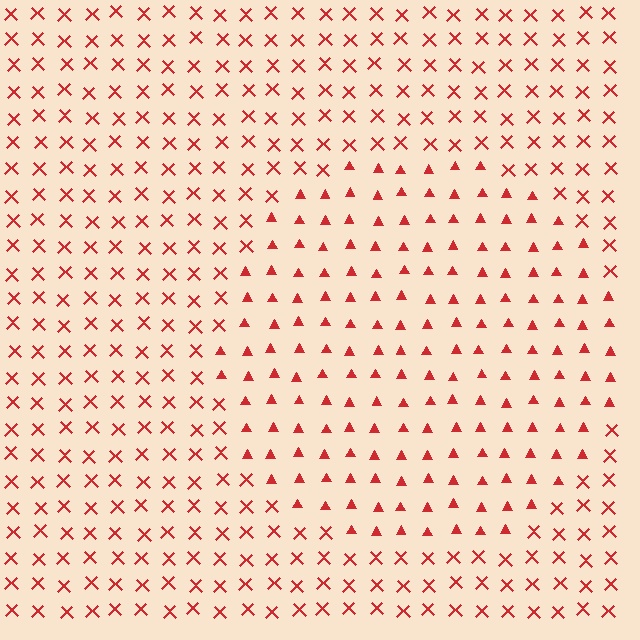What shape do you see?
I see a circle.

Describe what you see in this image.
The image is filled with small red elements arranged in a uniform grid. A circle-shaped region contains triangles, while the surrounding area contains X marks. The boundary is defined purely by the change in element shape.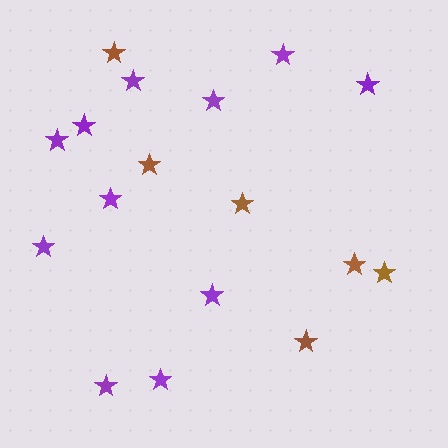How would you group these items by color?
There are 2 groups: one group of purple stars (11) and one group of brown stars (6).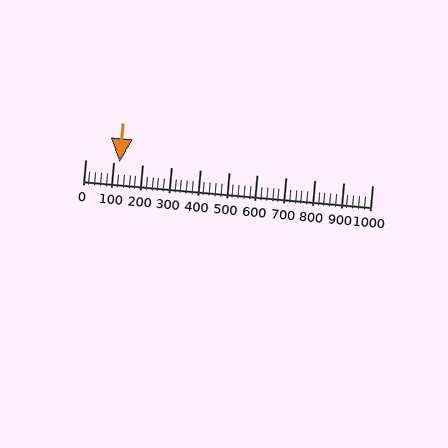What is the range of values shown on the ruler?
The ruler shows values from 0 to 1000.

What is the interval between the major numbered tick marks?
The major tick marks are spaced 100 units apart.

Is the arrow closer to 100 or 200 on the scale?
The arrow is closer to 100.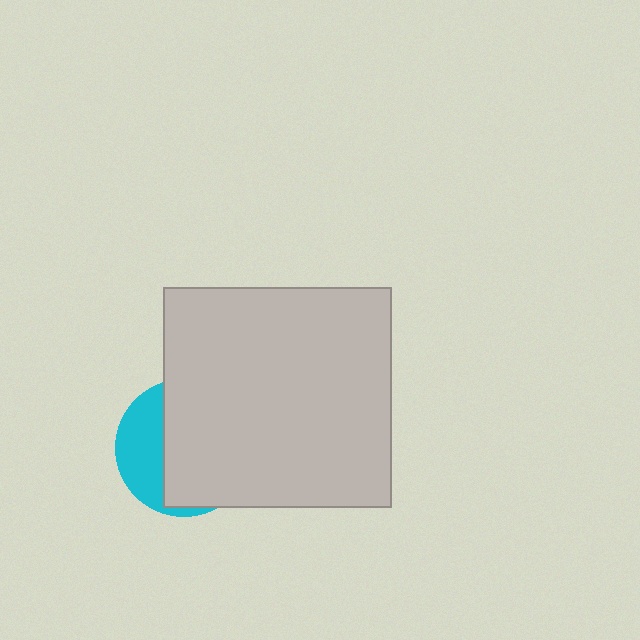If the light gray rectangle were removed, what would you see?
You would see the complete cyan circle.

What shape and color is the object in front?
The object in front is a light gray rectangle.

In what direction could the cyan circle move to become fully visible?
The cyan circle could move left. That would shift it out from behind the light gray rectangle entirely.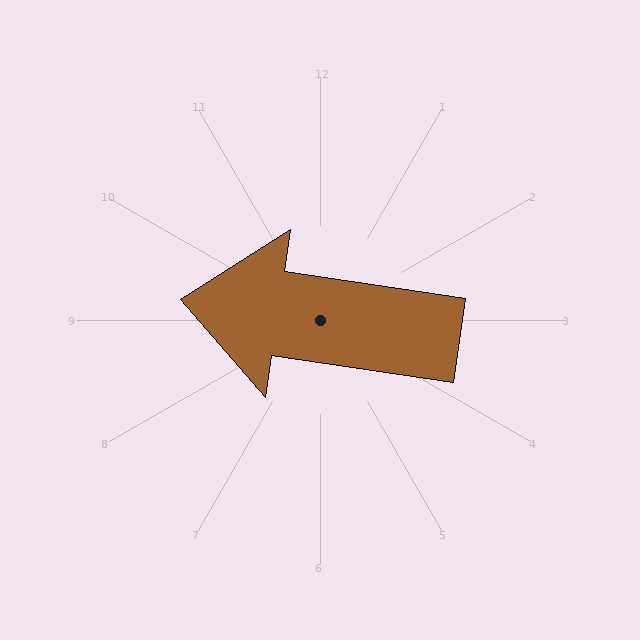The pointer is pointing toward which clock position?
Roughly 9 o'clock.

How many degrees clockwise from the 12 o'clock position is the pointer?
Approximately 278 degrees.